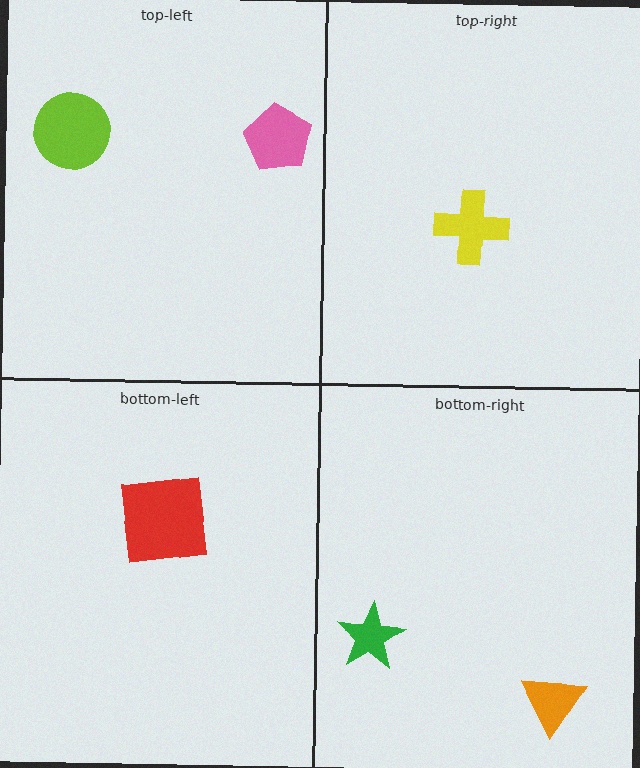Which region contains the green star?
The bottom-right region.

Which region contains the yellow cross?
The top-right region.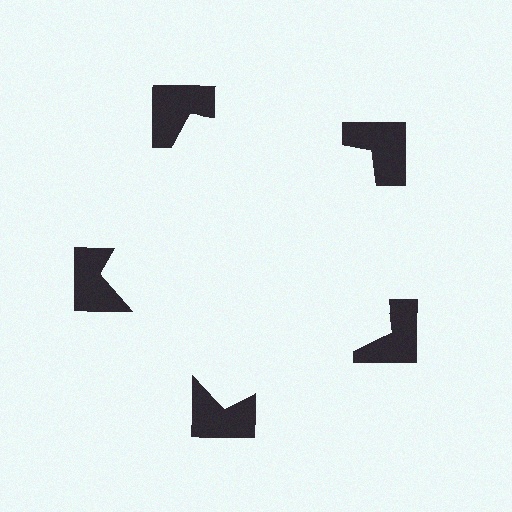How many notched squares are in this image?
There are 5 — one at each vertex of the illusory pentagon.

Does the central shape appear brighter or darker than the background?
It typically appears slightly brighter than the background, even though no actual brightness change is drawn.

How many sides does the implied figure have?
5 sides.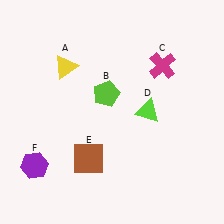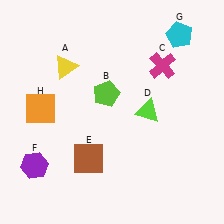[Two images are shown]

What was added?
A cyan pentagon (G), an orange square (H) were added in Image 2.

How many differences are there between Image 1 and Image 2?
There are 2 differences between the two images.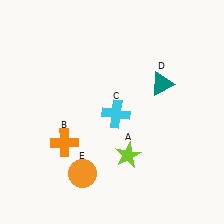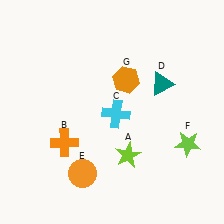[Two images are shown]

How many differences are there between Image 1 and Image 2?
There are 2 differences between the two images.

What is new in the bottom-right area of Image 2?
A lime star (F) was added in the bottom-right area of Image 2.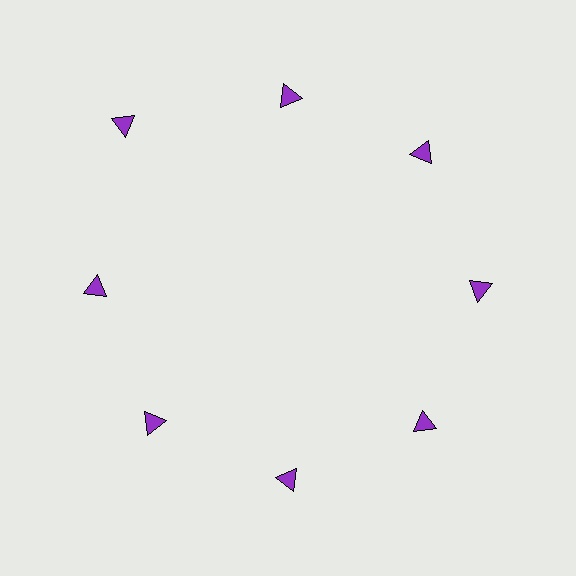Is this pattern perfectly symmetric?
No. The 8 purple triangles are arranged in a ring, but one element near the 10 o'clock position is pushed outward from the center, breaking the 8-fold rotational symmetry.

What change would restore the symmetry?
The symmetry would be restored by moving it inward, back onto the ring so that all 8 triangles sit at equal angles and equal distance from the center.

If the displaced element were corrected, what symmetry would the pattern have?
It would have 8-fold rotational symmetry — the pattern would map onto itself every 45 degrees.